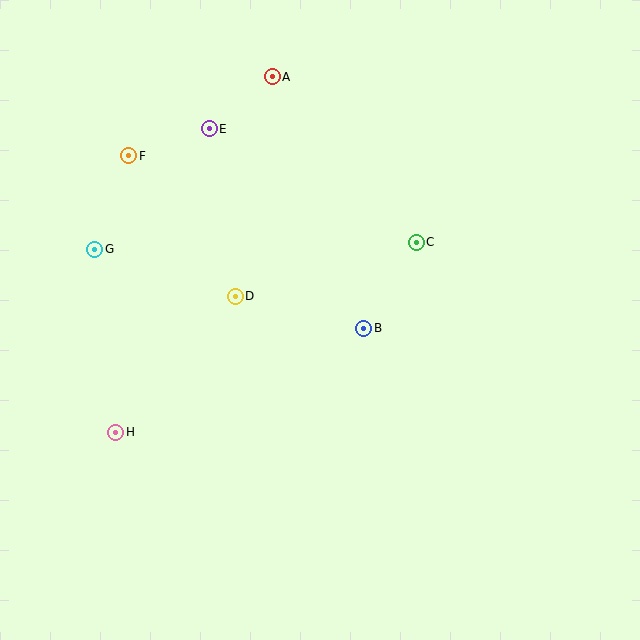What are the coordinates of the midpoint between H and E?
The midpoint between H and E is at (162, 281).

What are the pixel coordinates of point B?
Point B is at (364, 328).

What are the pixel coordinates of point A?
Point A is at (272, 77).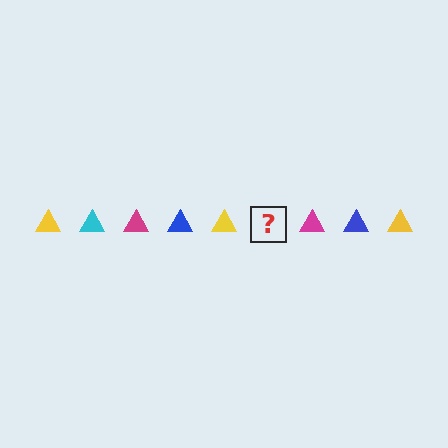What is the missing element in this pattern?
The missing element is a cyan triangle.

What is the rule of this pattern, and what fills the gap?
The rule is that the pattern cycles through yellow, cyan, magenta, blue triangles. The gap should be filled with a cyan triangle.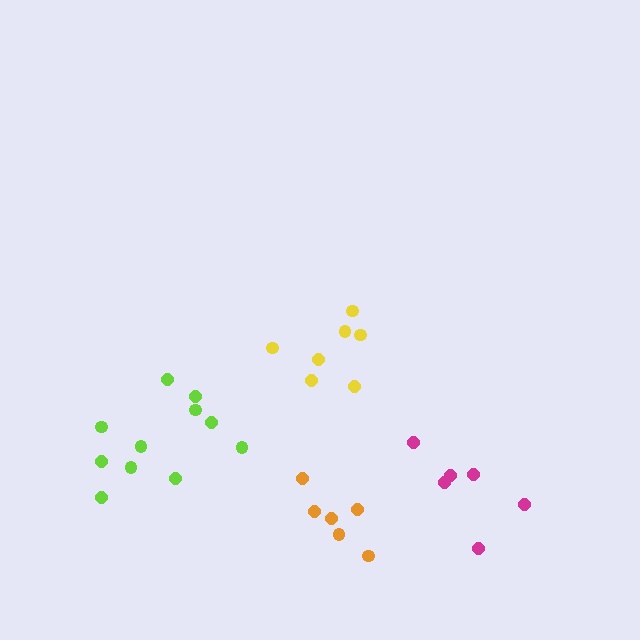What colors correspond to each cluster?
The clusters are colored: magenta, lime, yellow, orange.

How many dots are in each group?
Group 1: 6 dots, Group 2: 11 dots, Group 3: 7 dots, Group 4: 6 dots (30 total).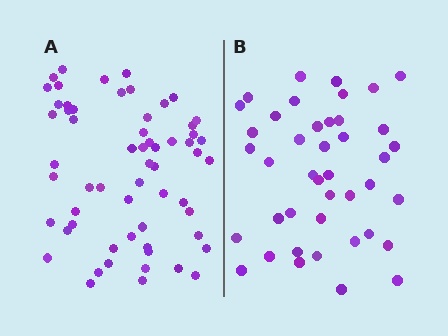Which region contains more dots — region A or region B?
Region A (the left region) has more dots.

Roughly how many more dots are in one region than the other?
Region A has approximately 20 more dots than region B.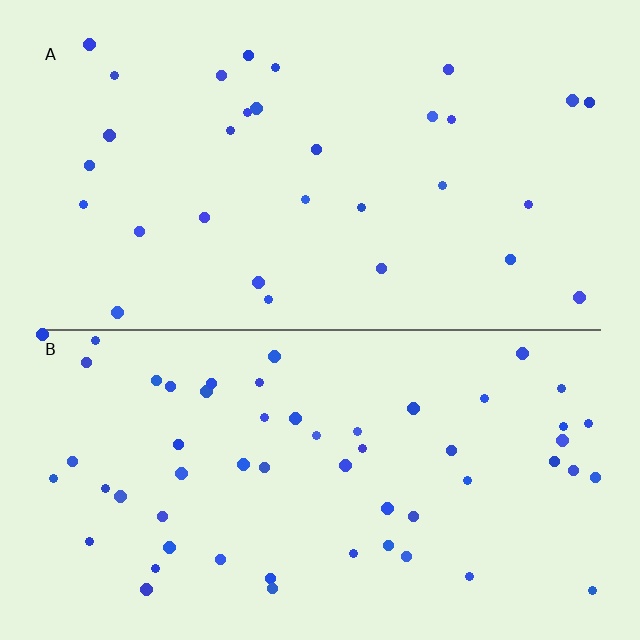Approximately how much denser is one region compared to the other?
Approximately 1.8× — region B over region A.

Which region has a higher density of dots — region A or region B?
B (the bottom).